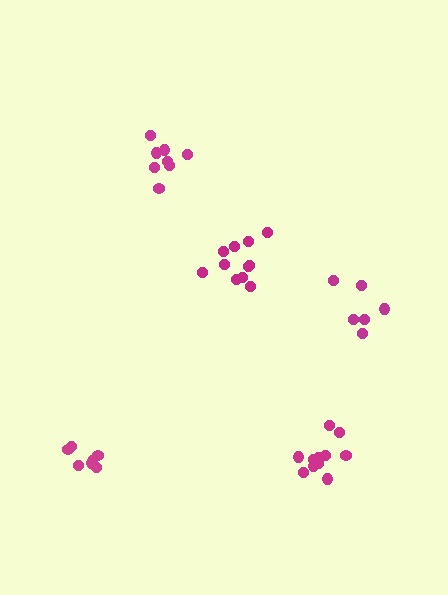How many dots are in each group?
Group 1: 7 dots, Group 2: 11 dots, Group 3: 6 dots, Group 4: 11 dots, Group 5: 8 dots (43 total).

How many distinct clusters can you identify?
There are 5 distinct clusters.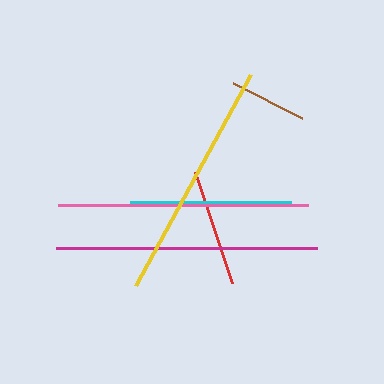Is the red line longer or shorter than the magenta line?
The magenta line is longer than the red line.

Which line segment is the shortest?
The brown line is the shortest at approximately 77 pixels.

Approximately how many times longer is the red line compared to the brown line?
The red line is approximately 1.5 times the length of the brown line.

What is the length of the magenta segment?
The magenta segment is approximately 261 pixels long.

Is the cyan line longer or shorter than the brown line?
The cyan line is longer than the brown line.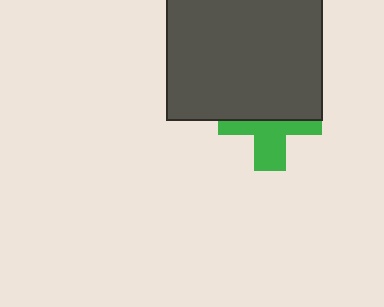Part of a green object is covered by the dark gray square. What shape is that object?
It is a cross.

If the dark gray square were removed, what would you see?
You would see the complete green cross.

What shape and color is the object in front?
The object in front is a dark gray square.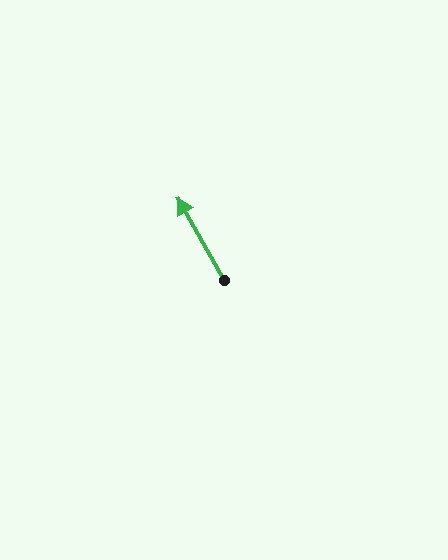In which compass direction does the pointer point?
Northwest.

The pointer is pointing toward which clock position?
Roughly 11 o'clock.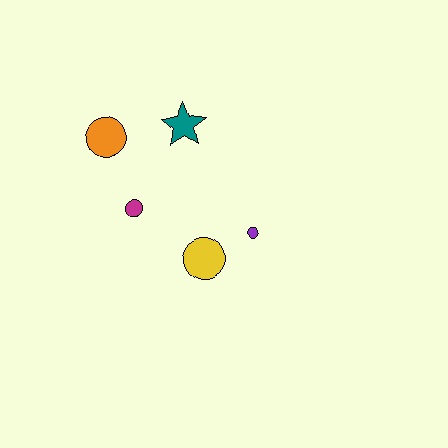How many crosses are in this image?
There are no crosses.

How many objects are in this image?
There are 5 objects.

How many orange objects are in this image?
There is 1 orange object.